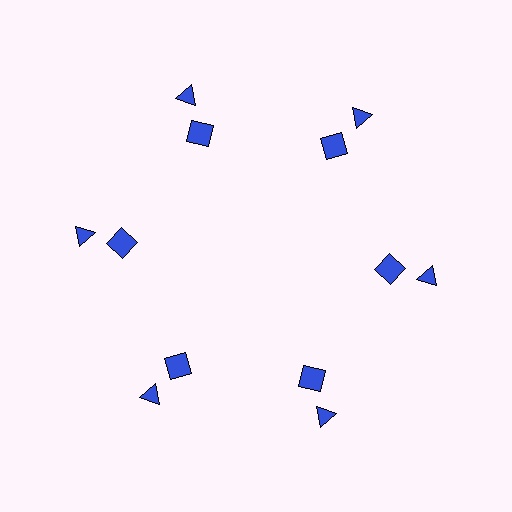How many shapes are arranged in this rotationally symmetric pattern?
There are 12 shapes, arranged in 6 groups of 2.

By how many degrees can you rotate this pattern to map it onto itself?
The pattern maps onto itself every 60 degrees of rotation.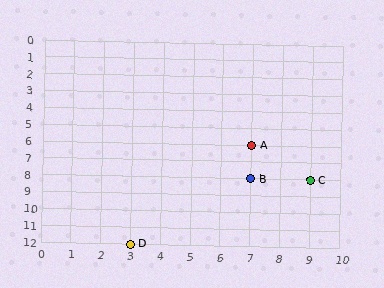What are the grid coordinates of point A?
Point A is at grid coordinates (7, 6).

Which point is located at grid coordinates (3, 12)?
Point D is at (3, 12).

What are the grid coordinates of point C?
Point C is at grid coordinates (9, 8).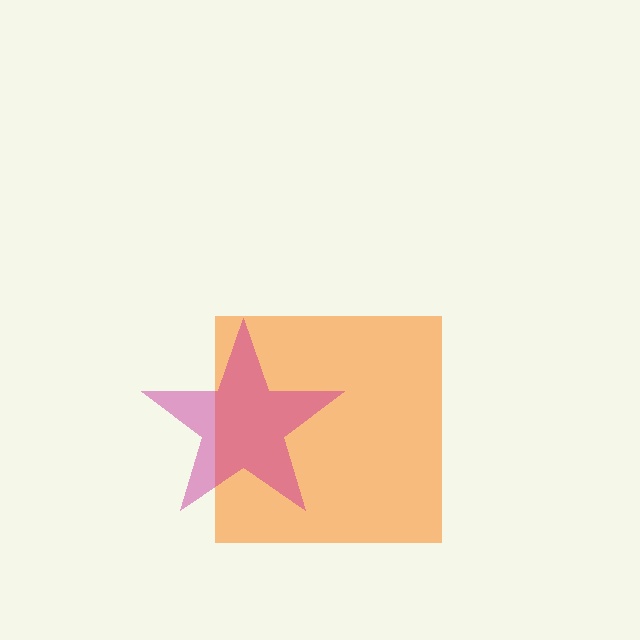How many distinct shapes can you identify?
There are 2 distinct shapes: an orange square, a magenta star.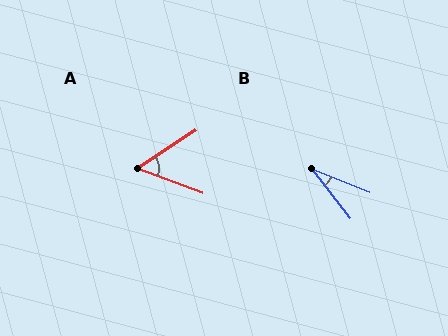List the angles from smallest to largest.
B (30°), A (54°).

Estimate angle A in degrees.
Approximately 54 degrees.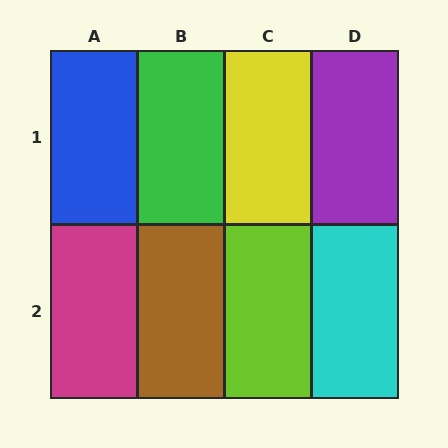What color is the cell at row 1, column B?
Green.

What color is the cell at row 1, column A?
Blue.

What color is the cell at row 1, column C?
Yellow.